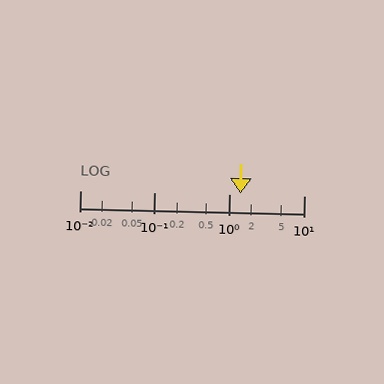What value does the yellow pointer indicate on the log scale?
The pointer indicates approximately 1.4.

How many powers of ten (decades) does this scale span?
The scale spans 3 decades, from 0.01 to 10.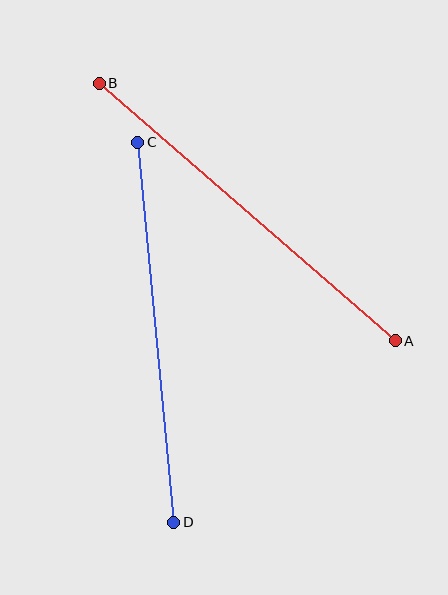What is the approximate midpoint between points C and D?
The midpoint is at approximately (156, 332) pixels.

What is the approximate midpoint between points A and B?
The midpoint is at approximately (247, 212) pixels.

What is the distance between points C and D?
The distance is approximately 381 pixels.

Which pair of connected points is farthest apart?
Points A and B are farthest apart.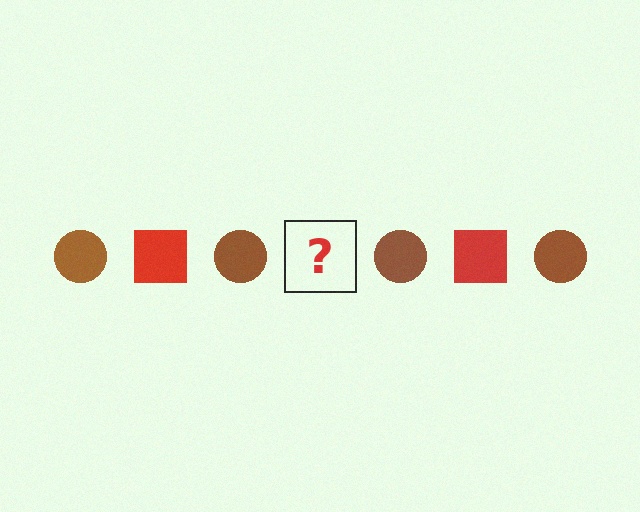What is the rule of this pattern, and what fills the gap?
The rule is that the pattern alternates between brown circle and red square. The gap should be filled with a red square.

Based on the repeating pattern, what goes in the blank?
The blank should be a red square.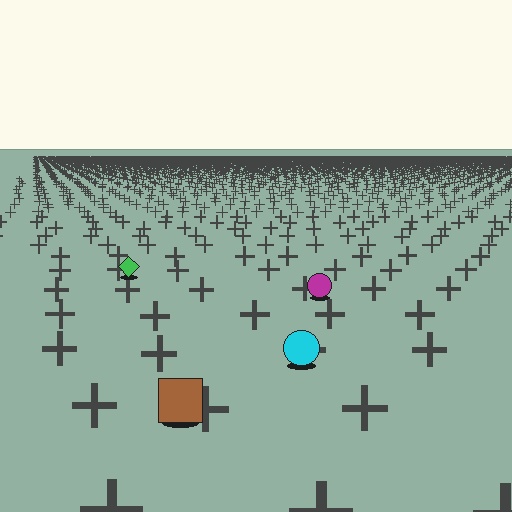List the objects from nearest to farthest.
From nearest to farthest: the brown square, the cyan circle, the magenta circle, the green diamond.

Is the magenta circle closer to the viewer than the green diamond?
Yes. The magenta circle is closer — you can tell from the texture gradient: the ground texture is coarser near it.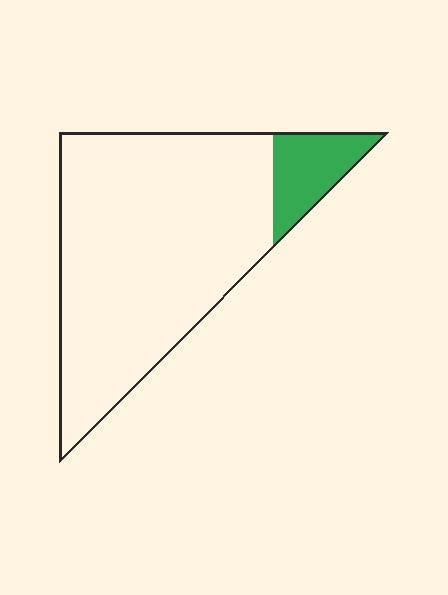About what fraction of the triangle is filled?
About one eighth (1/8).